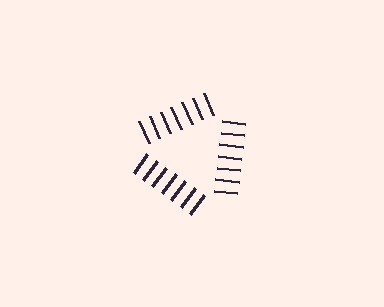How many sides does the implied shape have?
3 sides — the line-ends trace a triangle.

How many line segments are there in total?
21 — 7 along each of the 3 edges.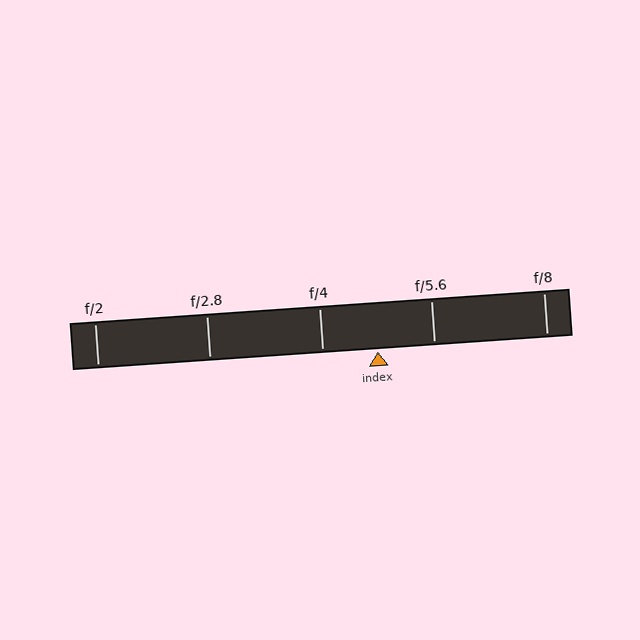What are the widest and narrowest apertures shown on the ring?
The widest aperture shown is f/2 and the narrowest is f/8.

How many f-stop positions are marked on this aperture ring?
There are 5 f-stop positions marked.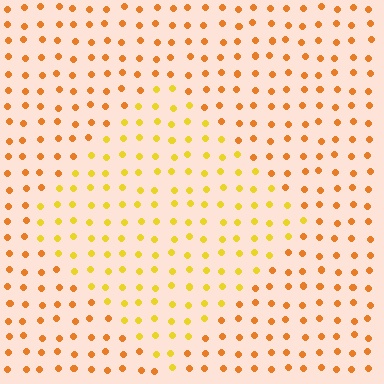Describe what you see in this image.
The image is filled with small orange elements in a uniform arrangement. A diamond-shaped region is visible where the elements are tinted to a slightly different hue, forming a subtle color boundary.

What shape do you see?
I see a diamond.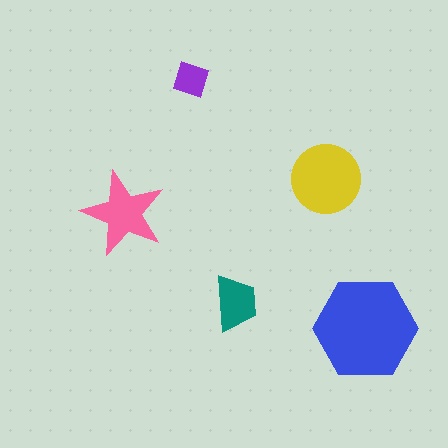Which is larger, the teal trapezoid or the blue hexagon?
The blue hexagon.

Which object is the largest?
The blue hexagon.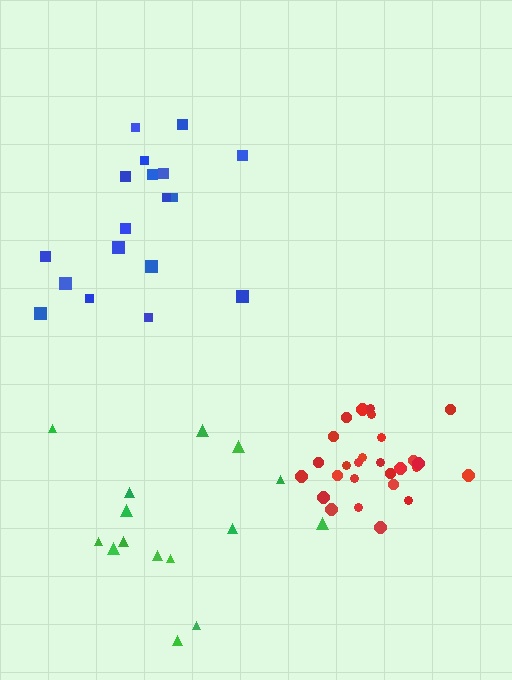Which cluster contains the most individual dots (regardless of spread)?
Red (28).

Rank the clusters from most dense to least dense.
red, blue, green.